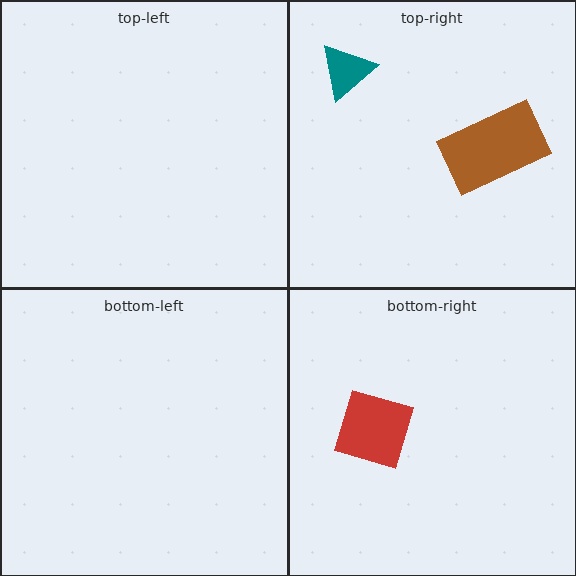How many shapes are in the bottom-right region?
1.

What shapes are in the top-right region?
The brown rectangle, the teal triangle.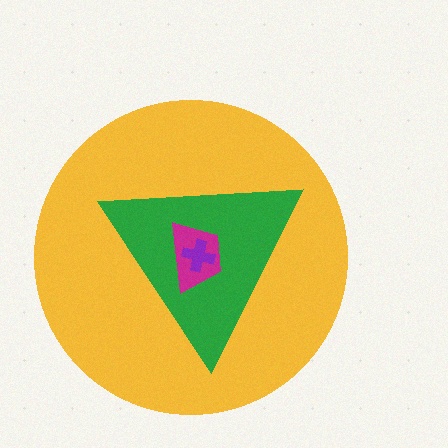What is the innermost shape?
The purple cross.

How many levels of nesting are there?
4.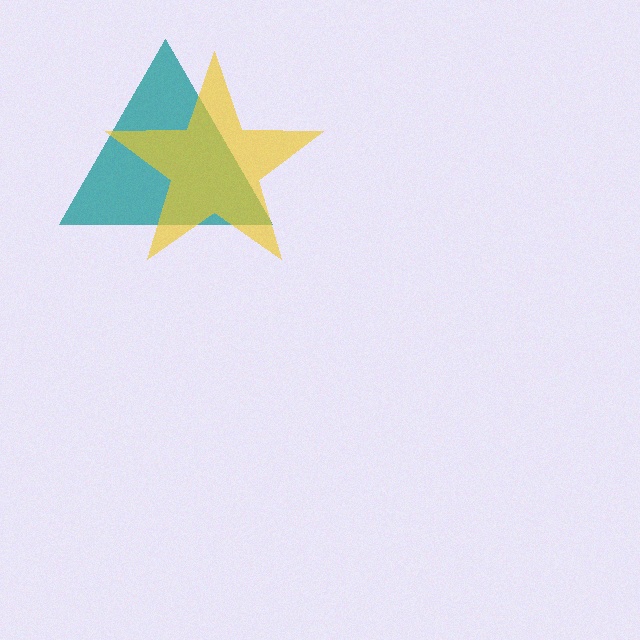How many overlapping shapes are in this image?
There are 2 overlapping shapes in the image.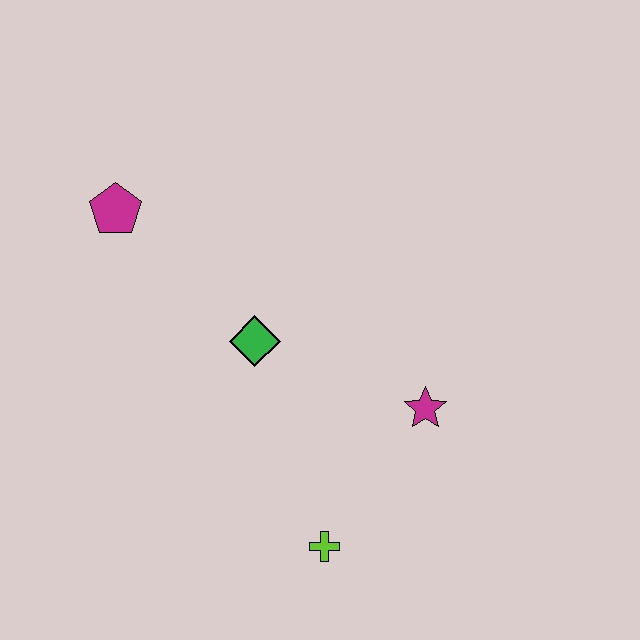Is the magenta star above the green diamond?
No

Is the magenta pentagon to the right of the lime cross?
No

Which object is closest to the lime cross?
The magenta star is closest to the lime cross.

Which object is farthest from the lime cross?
The magenta pentagon is farthest from the lime cross.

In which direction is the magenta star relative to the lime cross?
The magenta star is above the lime cross.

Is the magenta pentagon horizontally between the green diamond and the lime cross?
No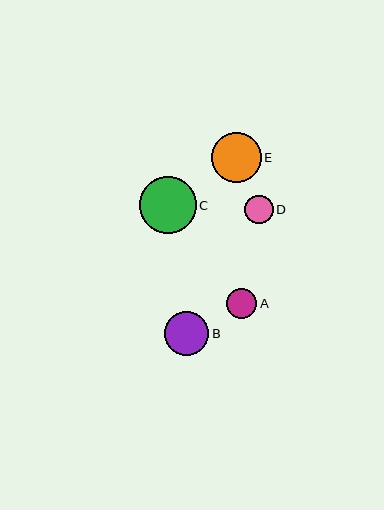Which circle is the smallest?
Circle D is the smallest with a size of approximately 29 pixels.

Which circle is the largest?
Circle C is the largest with a size of approximately 57 pixels.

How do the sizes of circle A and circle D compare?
Circle A and circle D are approximately the same size.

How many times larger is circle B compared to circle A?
Circle B is approximately 1.5 times the size of circle A.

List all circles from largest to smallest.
From largest to smallest: C, E, B, A, D.